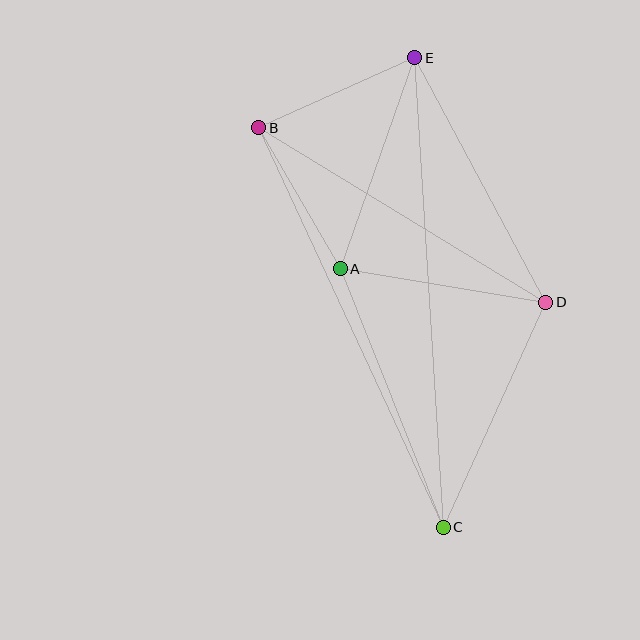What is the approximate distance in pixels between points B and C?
The distance between B and C is approximately 440 pixels.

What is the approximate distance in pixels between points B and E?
The distance between B and E is approximately 171 pixels.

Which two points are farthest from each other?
Points C and E are farthest from each other.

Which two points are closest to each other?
Points A and B are closest to each other.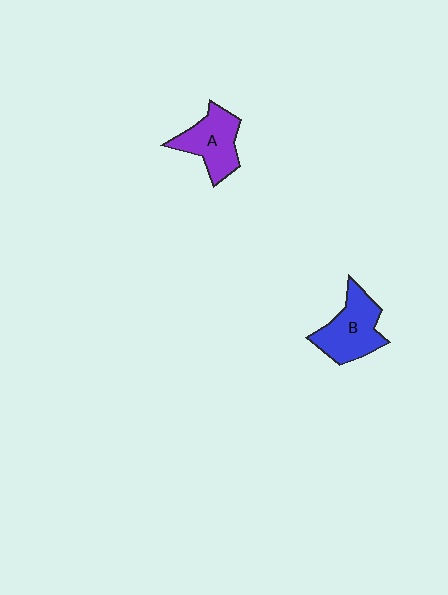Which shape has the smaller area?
Shape A (purple).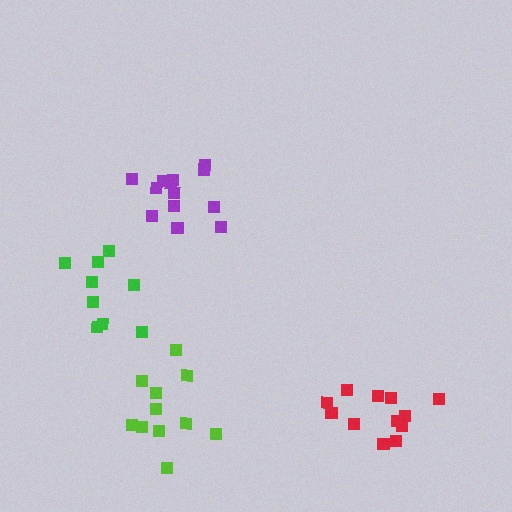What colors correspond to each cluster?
The clusters are colored: purple, lime, green, red.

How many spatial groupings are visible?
There are 4 spatial groupings.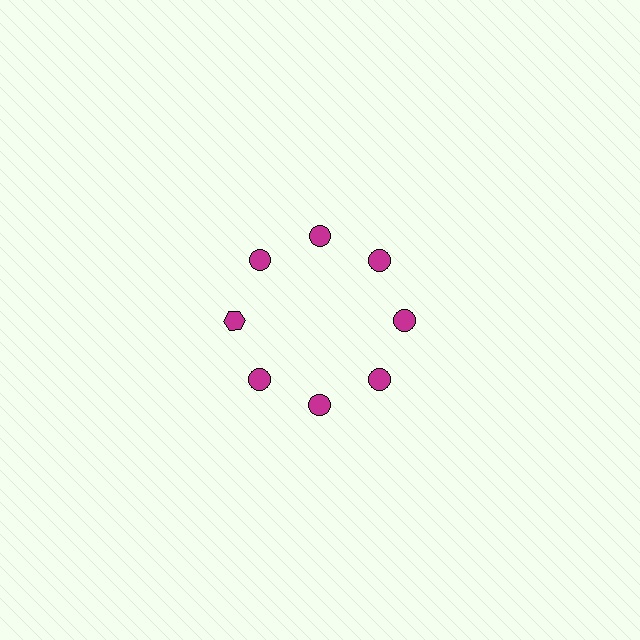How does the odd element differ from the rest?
It has a different shape: hexagon instead of circle.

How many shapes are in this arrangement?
There are 8 shapes arranged in a ring pattern.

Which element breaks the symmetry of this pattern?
The magenta hexagon at roughly the 9 o'clock position breaks the symmetry. All other shapes are magenta circles.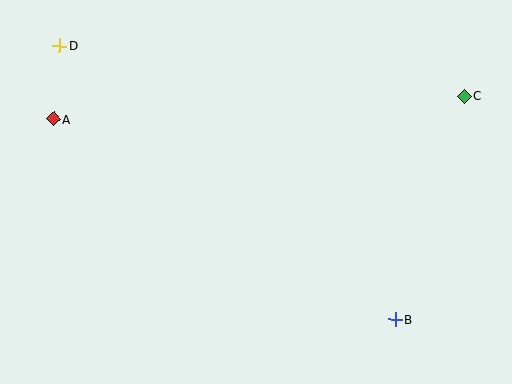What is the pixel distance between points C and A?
The distance between C and A is 411 pixels.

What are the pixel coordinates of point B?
Point B is at (395, 319).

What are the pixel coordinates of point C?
Point C is at (464, 96).